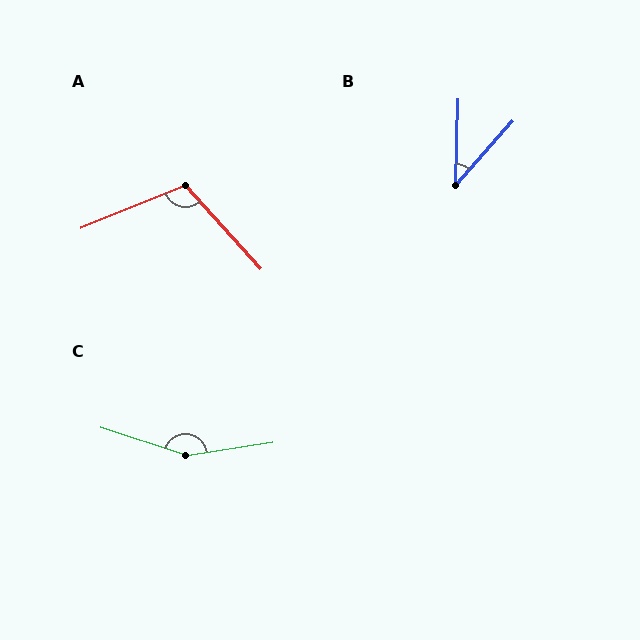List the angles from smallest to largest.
B (40°), A (110°), C (153°).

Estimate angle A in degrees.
Approximately 110 degrees.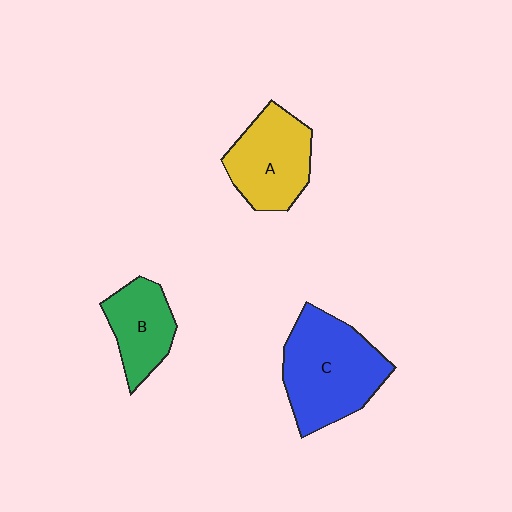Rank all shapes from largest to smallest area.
From largest to smallest: C (blue), A (yellow), B (green).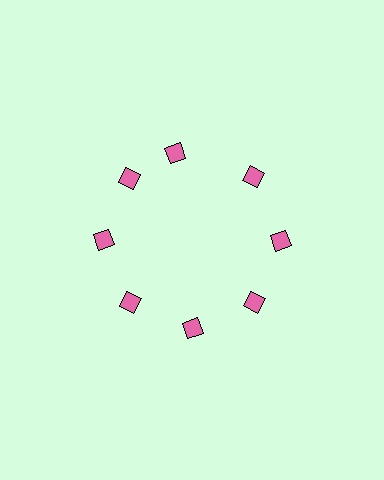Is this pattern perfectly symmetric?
No. The 8 pink diamonds are arranged in a ring, but one element near the 12 o'clock position is rotated out of alignment along the ring, breaking the 8-fold rotational symmetry.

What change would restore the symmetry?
The symmetry would be restored by rotating it back into even spacing with its neighbors so that all 8 diamonds sit at equal angles and equal distance from the center.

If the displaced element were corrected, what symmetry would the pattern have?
It would have 8-fold rotational symmetry — the pattern would map onto itself every 45 degrees.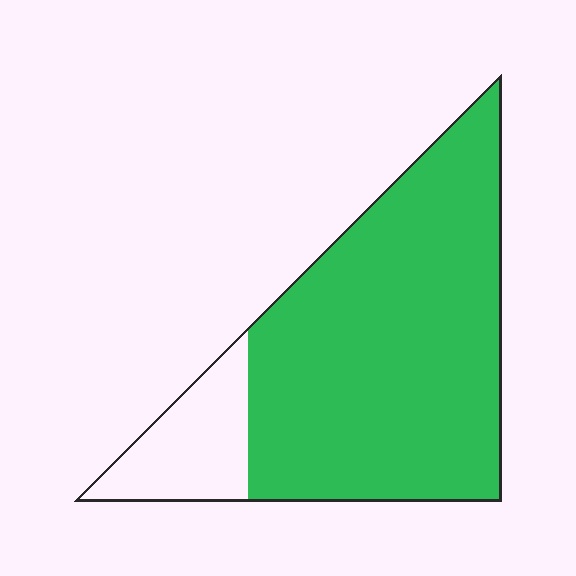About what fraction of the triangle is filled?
About five sixths (5/6).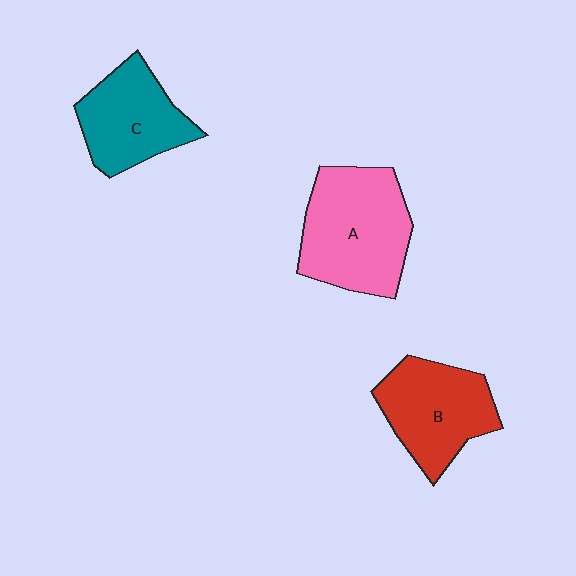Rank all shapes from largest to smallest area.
From largest to smallest: A (pink), B (red), C (teal).